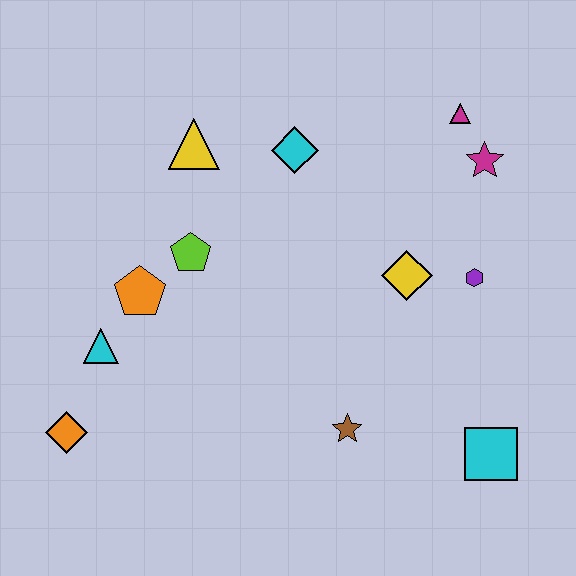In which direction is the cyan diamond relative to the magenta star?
The cyan diamond is to the left of the magenta star.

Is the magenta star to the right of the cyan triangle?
Yes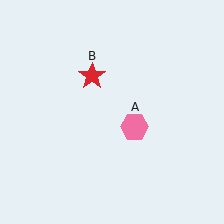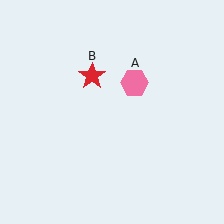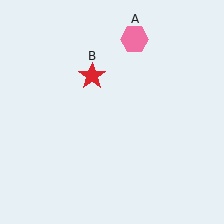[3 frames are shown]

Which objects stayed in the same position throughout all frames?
Red star (object B) remained stationary.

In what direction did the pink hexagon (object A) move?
The pink hexagon (object A) moved up.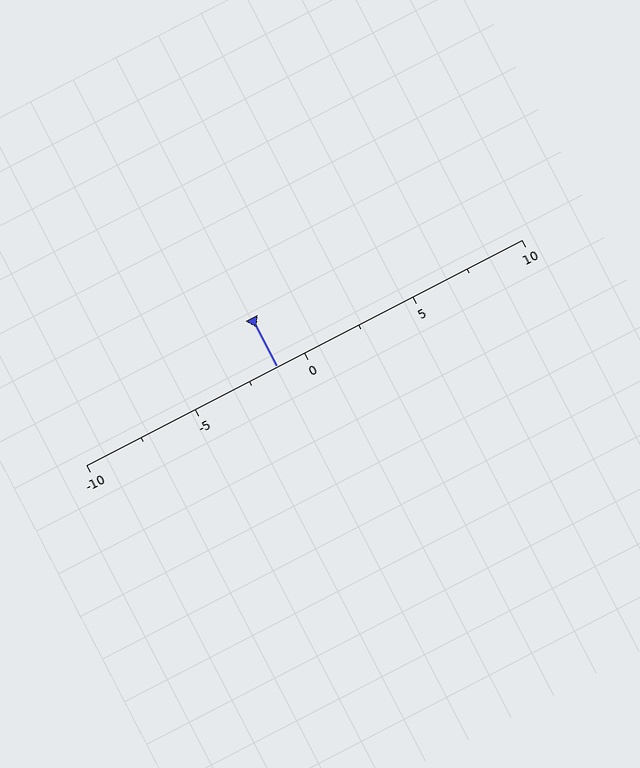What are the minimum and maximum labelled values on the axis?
The axis runs from -10 to 10.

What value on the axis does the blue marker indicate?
The marker indicates approximately -1.2.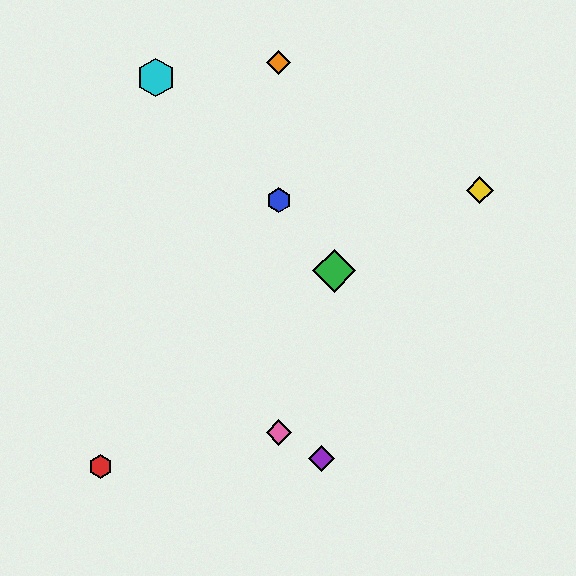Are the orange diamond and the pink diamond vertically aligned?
Yes, both are at x≈279.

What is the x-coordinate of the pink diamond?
The pink diamond is at x≈279.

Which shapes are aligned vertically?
The blue hexagon, the orange diamond, the pink diamond are aligned vertically.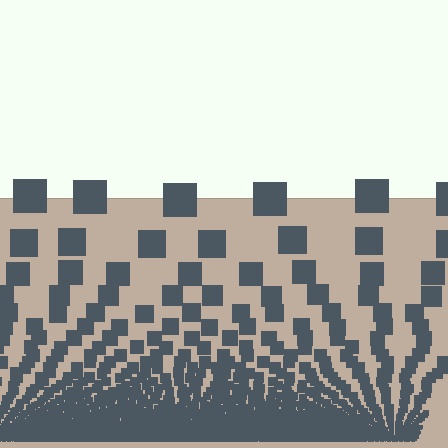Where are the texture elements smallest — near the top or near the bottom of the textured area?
Near the bottom.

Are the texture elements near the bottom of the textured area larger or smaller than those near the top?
Smaller. The gradient is inverted — elements near the bottom are smaller and denser.